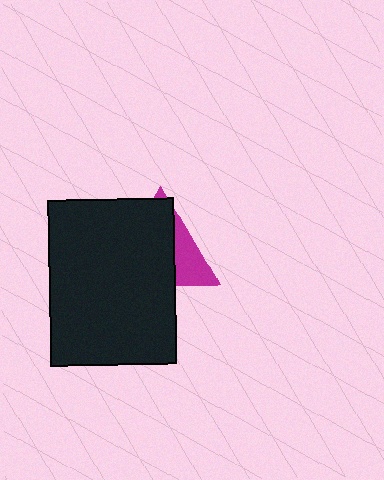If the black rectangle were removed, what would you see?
You would see the complete magenta triangle.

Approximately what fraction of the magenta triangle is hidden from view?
Roughly 69% of the magenta triangle is hidden behind the black rectangle.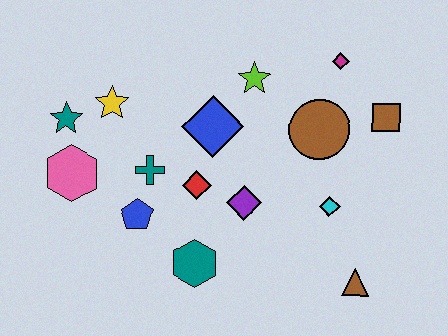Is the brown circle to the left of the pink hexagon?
No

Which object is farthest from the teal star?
The brown triangle is farthest from the teal star.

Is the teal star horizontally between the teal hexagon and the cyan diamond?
No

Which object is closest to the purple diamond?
The red diamond is closest to the purple diamond.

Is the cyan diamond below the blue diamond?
Yes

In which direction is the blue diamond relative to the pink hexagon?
The blue diamond is to the right of the pink hexagon.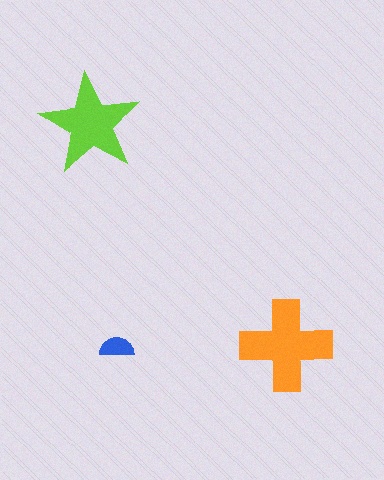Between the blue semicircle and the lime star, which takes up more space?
The lime star.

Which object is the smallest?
The blue semicircle.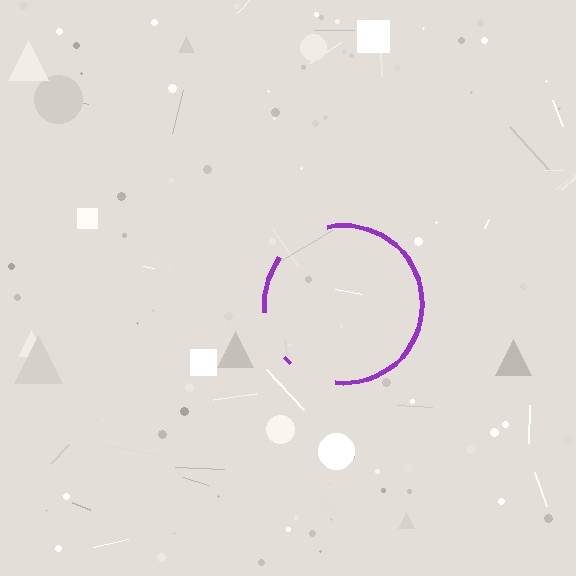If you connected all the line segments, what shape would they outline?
They would outline a circle.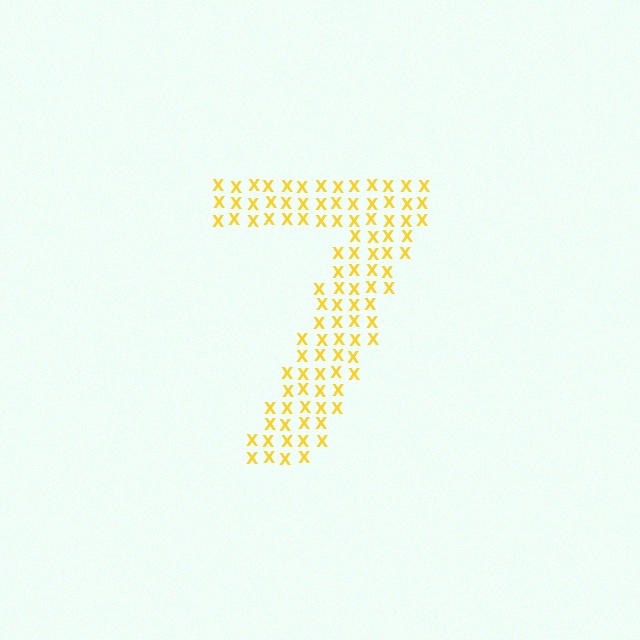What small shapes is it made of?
It is made of small letter X's.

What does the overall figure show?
The overall figure shows the digit 7.